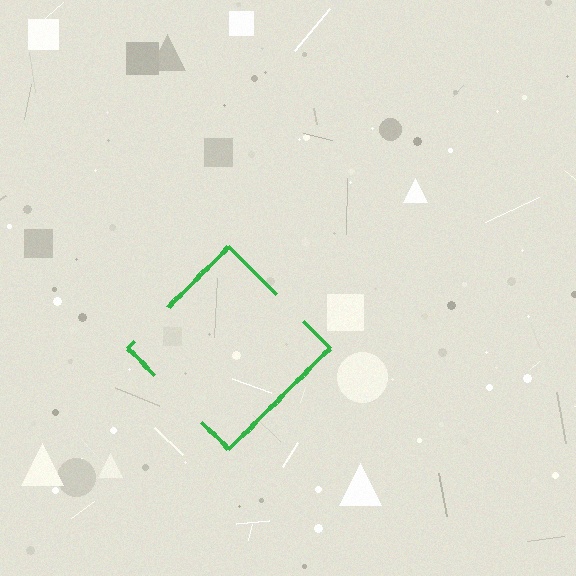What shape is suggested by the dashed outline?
The dashed outline suggests a diamond.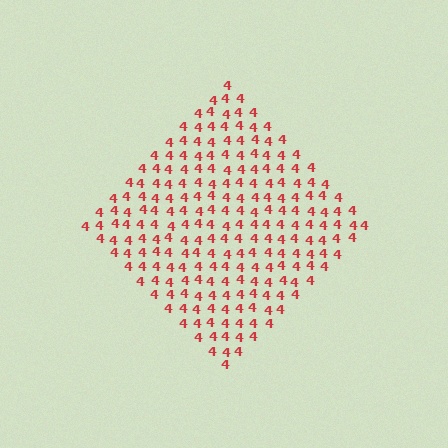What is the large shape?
The large shape is a diamond.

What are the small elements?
The small elements are digit 4's.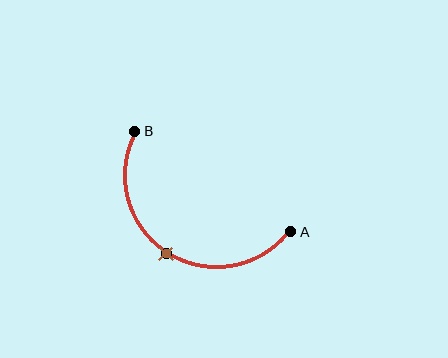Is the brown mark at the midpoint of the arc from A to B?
Yes. The brown mark lies on the arc at equal arc-length from both A and B — it is the arc midpoint.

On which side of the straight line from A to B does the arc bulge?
The arc bulges below the straight line connecting A and B.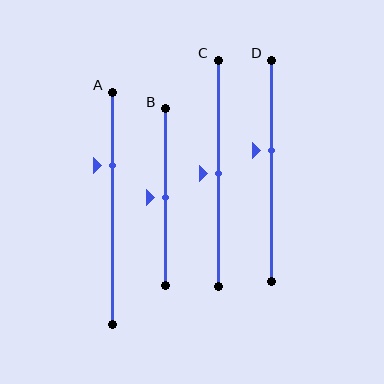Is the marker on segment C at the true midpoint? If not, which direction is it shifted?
Yes, the marker on segment C is at the true midpoint.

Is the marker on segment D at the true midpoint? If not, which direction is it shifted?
No, the marker on segment D is shifted upward by about 9% of the segment length.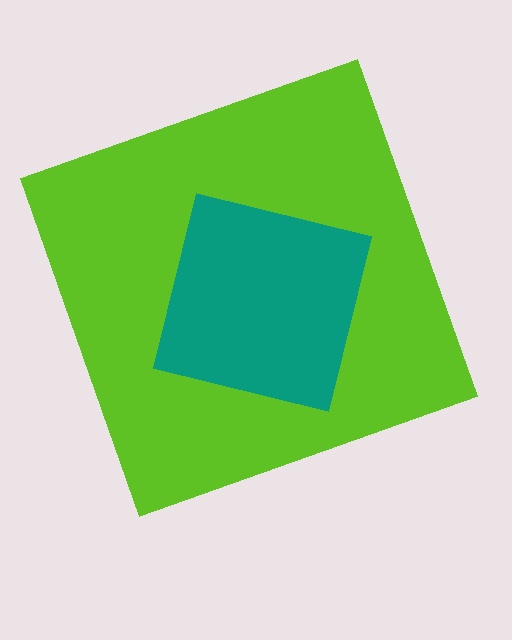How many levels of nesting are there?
2.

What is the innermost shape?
The teal square.